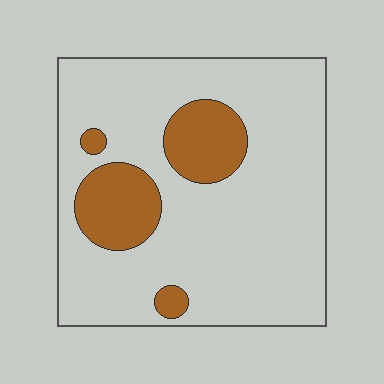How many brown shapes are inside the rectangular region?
4.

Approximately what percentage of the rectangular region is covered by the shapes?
Approximately 20%.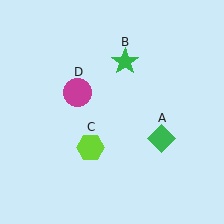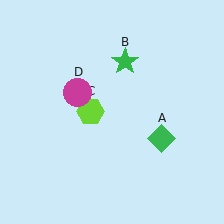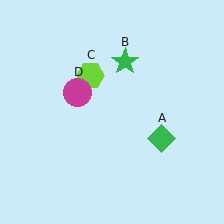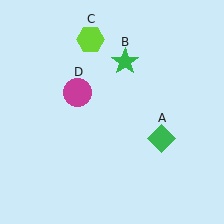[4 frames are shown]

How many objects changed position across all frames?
1 object changed position: lime hexagon (object C).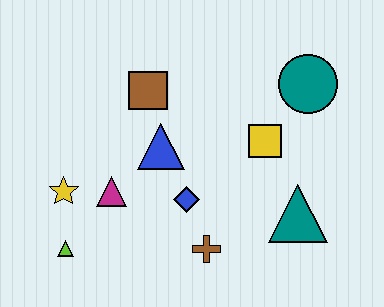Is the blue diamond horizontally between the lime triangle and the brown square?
No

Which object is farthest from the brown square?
The teal triangle is farthest from the brown square.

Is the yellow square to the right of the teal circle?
No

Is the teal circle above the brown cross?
Yes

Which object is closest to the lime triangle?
The yellow star is closest to the lime triangle.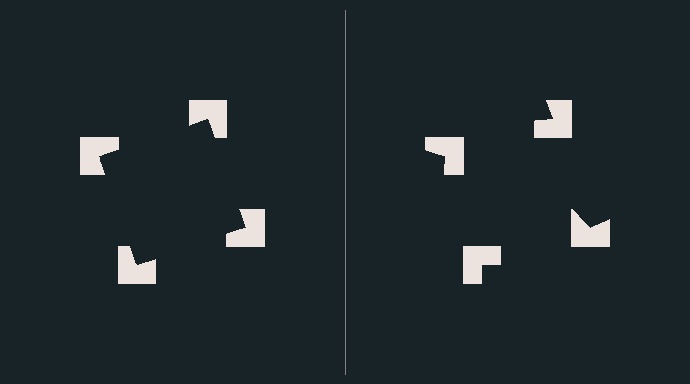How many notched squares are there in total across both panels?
8 — 4 on each side.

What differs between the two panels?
The notched squares are positioned identically on both sides; only the wedge orientations differ. On the left they align to a square; on the right they are misaligned.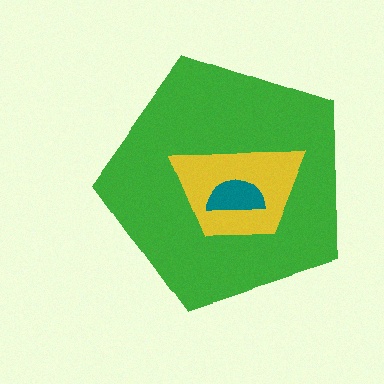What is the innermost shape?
The teal semicircle.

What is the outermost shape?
The green pentagon.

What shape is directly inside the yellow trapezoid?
The teal semicircle.